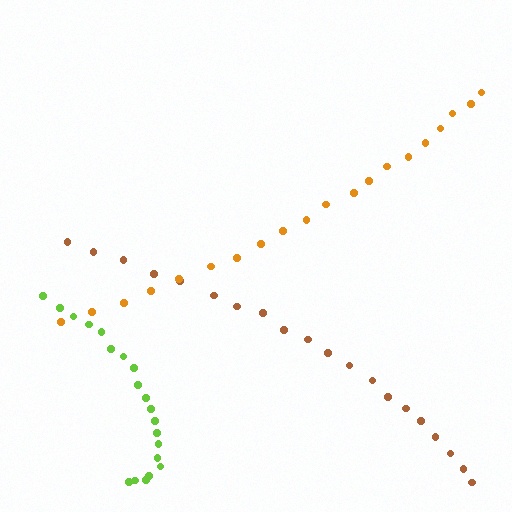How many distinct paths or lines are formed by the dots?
There are 3 distinct paths.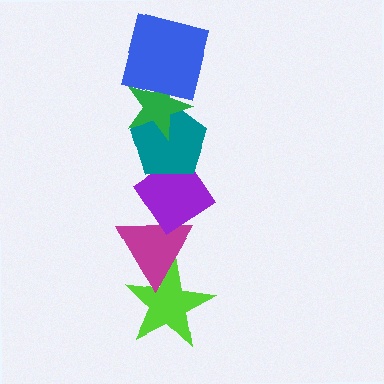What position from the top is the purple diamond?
The purple diamond is 4th from the top.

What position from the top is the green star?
The green star is 2nd from the top.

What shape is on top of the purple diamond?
The teal pentagon is on top of the purple diamond.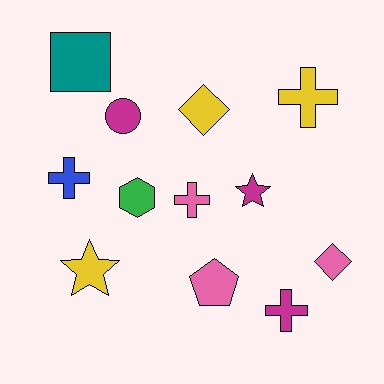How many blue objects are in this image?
There is 1 blue object.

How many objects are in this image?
There are 12 objects.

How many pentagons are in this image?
There is 1 pentagon.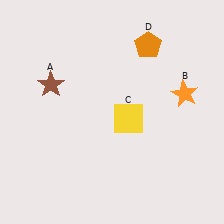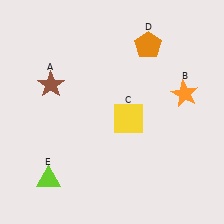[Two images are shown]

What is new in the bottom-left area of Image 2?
A lime triangle (E) was added in the bottom-left area of Image 2.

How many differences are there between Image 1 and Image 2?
There is 1 difference between the two images.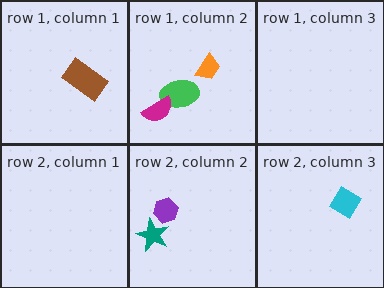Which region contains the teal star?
The row 2, column 2 region.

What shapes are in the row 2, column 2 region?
The teal star, the purple hexagon.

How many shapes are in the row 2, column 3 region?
1.